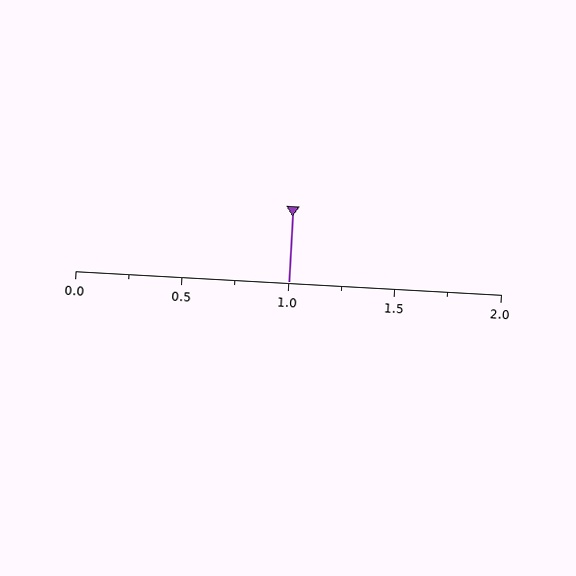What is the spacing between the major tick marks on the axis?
The major ticks are spaced 0.5 apart.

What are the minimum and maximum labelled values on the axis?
The axis runs from 0.0 to 2.0.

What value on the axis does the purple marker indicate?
The marker indicates approximately 1.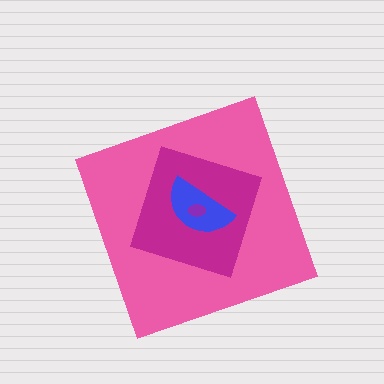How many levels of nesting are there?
4.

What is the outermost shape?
The pink diamond.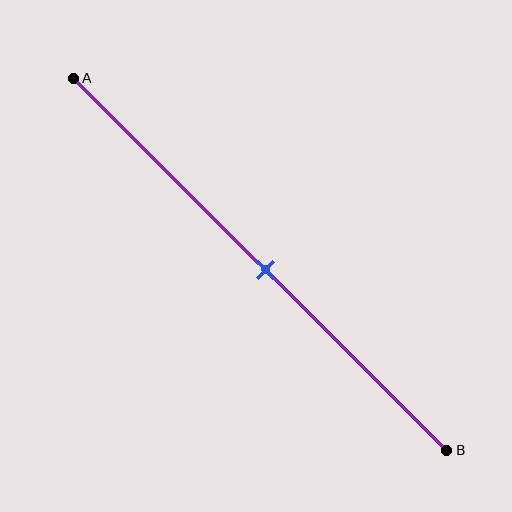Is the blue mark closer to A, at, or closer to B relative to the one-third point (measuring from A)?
The blue mark is closer to point B than the one-third point of segment AB.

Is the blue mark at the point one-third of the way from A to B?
No, the mark is at about 50% from A, not at the 33% one-third point.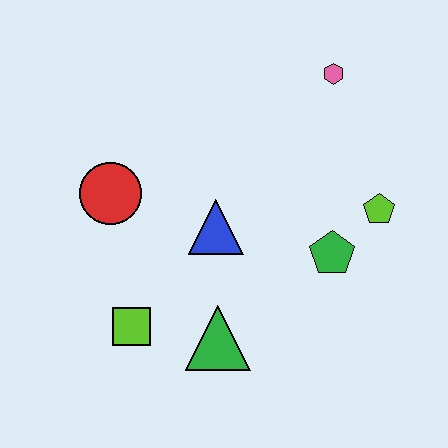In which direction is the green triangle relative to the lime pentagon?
The green triangle is to the left of the lime pentagon.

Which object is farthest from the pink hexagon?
The lime square is farthest from the pink hexagon.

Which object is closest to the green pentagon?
The lime pentagon is closest to the green pentagon.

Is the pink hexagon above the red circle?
Yes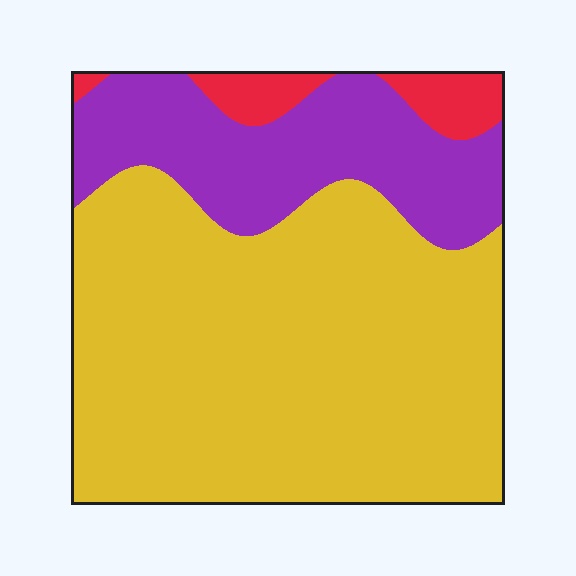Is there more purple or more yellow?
Yellow.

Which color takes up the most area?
Yellow, at roughly 70%.